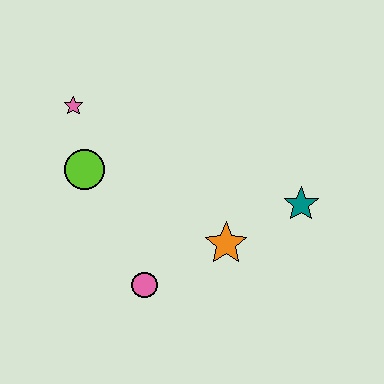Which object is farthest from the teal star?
The pink star is farthest from the teal star.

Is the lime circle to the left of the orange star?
Yes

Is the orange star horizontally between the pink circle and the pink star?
No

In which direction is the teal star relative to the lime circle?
The teal star is to the right of the lime circle.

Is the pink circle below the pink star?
Yes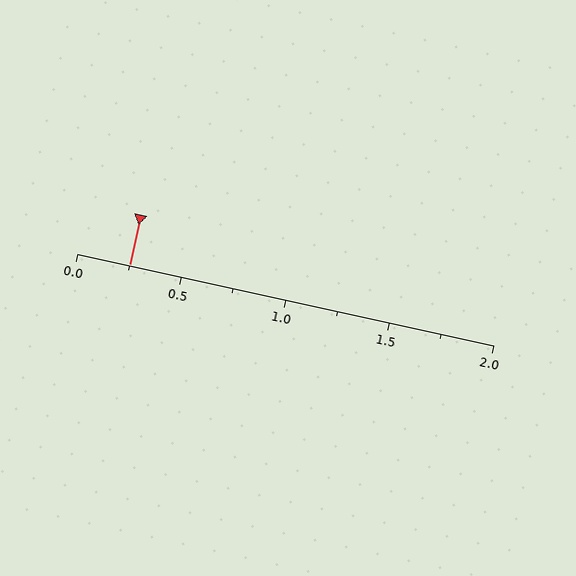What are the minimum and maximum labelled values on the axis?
The axis runs from 0.0 to 2.0.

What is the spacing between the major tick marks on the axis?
The major ticks are spaced 0.5 apart.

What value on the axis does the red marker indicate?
The marker indicates approximately 0.25.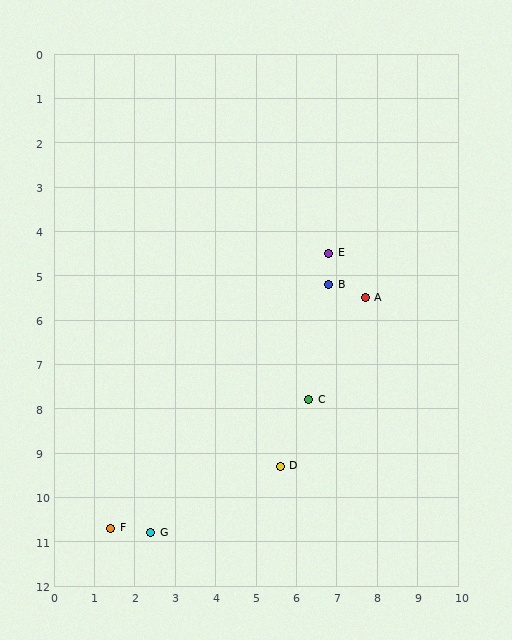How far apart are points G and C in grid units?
Points G and C are about 4.9 grid units apart.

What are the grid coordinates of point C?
Point C is at approximately (6.3, 7.8).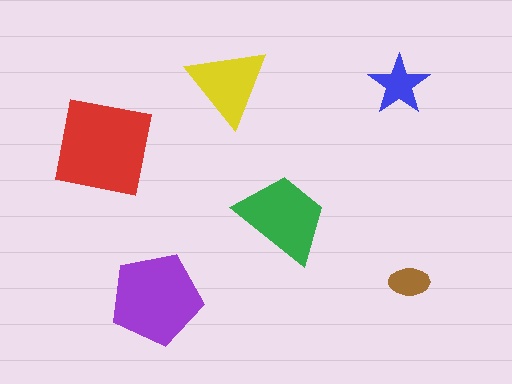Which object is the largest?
The red square.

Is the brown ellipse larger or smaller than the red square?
Smaller.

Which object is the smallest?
The brown ellipse.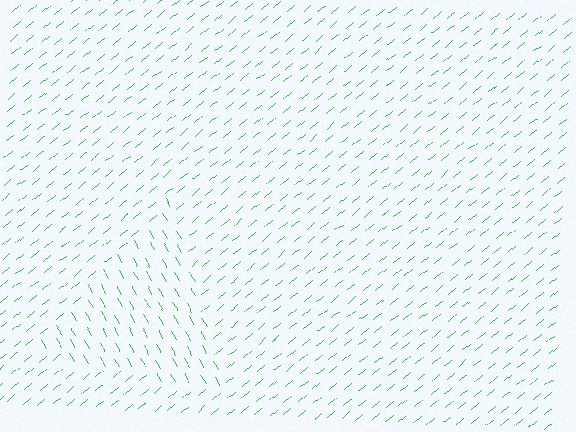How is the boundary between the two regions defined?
The boundary is defined purely by a change in line orientation (approximately 82 degrees difference). All lines are the same color and thickness.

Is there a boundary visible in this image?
Yes, there is a texture boundary formed by a change in line orientation.